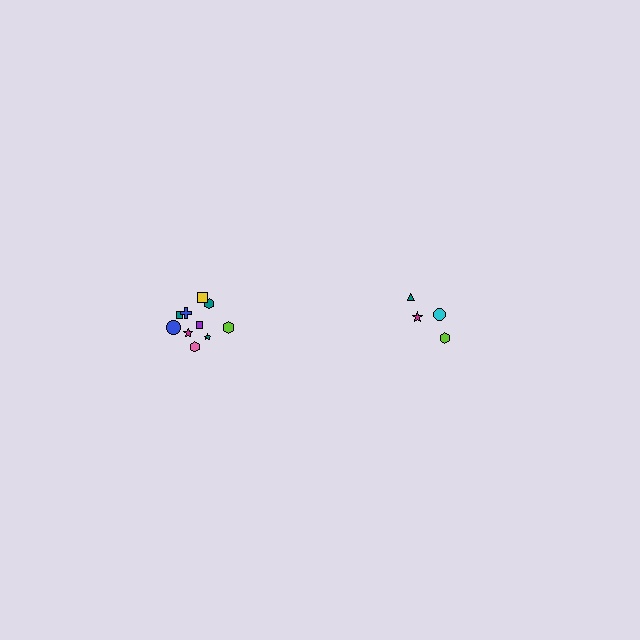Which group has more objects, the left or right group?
The left group.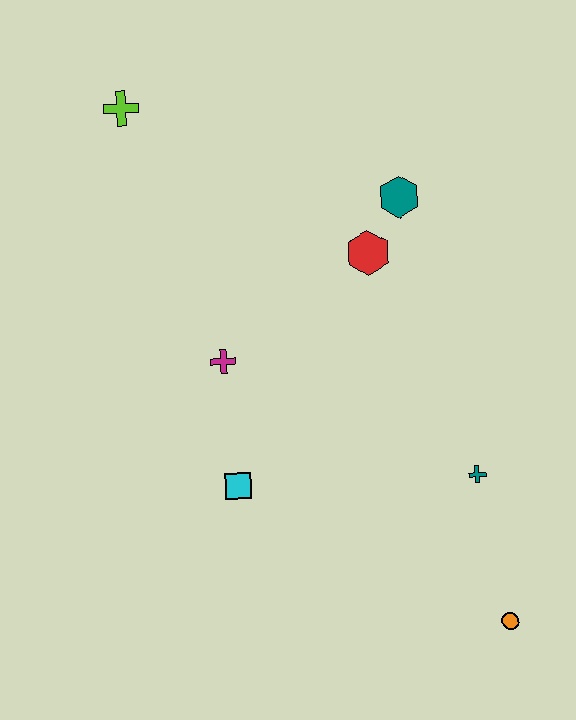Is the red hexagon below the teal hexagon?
Yes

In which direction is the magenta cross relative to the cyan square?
The magenta cross is above the cyan square.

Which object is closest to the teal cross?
The orange circle is closest to the teal cross.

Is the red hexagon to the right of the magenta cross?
Yes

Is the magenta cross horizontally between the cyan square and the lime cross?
Yes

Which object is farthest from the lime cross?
The orange circle is farthest from the lime cross.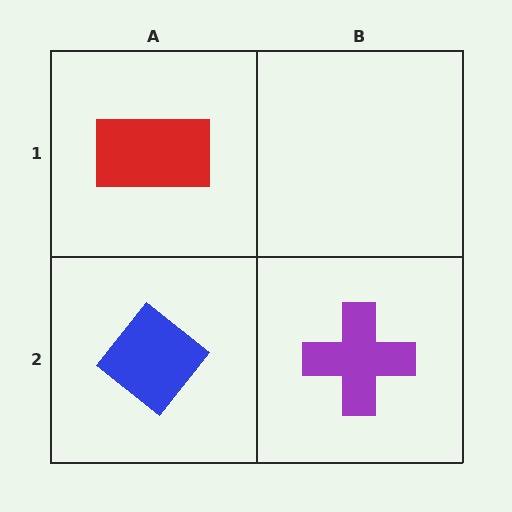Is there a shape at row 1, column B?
No, that cell is empty.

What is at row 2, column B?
A purple cross.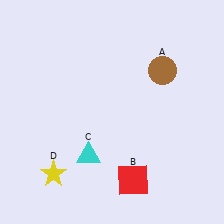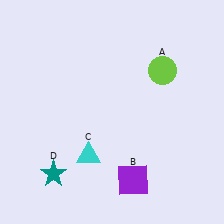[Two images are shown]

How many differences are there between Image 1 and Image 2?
There are 3 differences between the two images.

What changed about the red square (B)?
In Image 1, B is red. In Image 2, it changed to purple.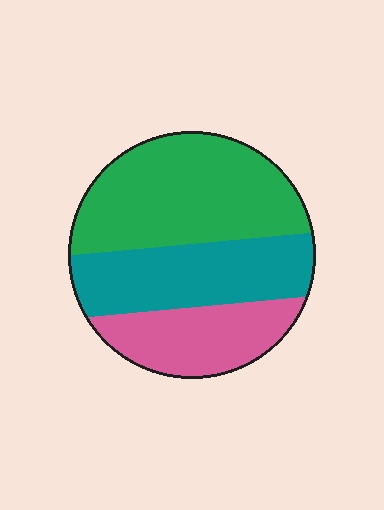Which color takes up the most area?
Green, at roughly 45%.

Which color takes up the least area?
Pink, at roughly 25%.